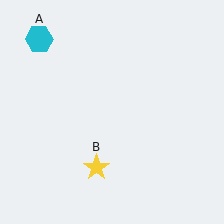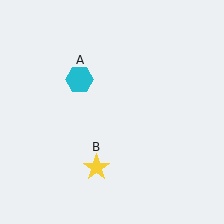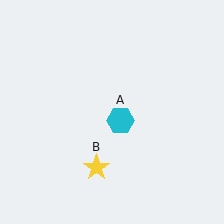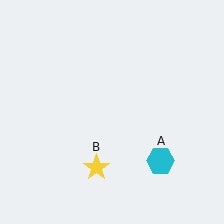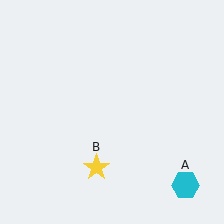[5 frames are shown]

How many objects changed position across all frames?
1 object changed position: cyan hexagon (object A).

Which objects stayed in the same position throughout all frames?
Yellow star (object B) remained stationary.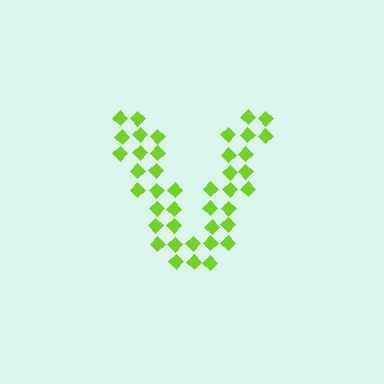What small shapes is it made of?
It is made of small diamonds.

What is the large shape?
The large shape is the letter V.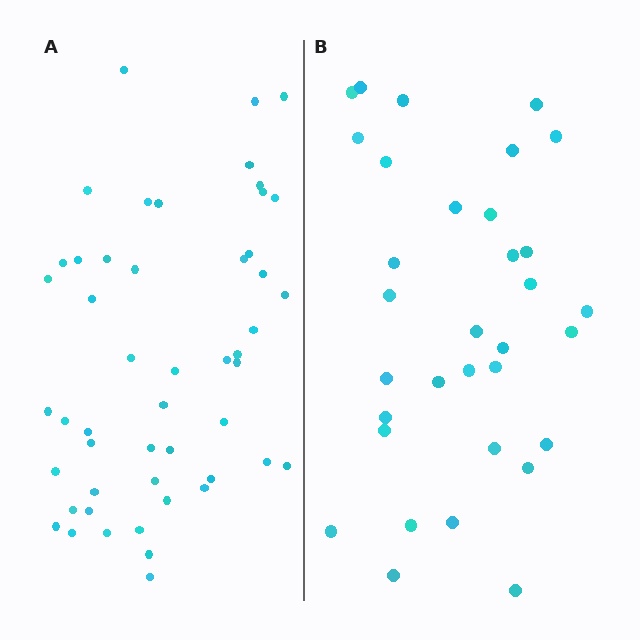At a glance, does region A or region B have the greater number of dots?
Region A (the left region) has more dots.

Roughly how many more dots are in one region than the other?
Region A has approximately 15 more dots than region B.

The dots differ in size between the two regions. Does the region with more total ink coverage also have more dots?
No. Region B has more total ink coverage because its dots are larger, but region A actually contains more individual dots. Total area can be misleading — the number of items is what matters here.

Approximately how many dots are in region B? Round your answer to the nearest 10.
About 30 dots. (The exact count is 33, which rounds to 30.)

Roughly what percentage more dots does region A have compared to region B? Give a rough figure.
About 50% more.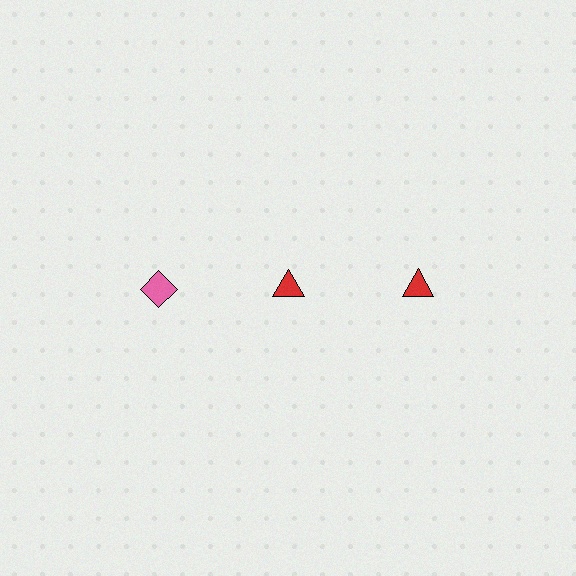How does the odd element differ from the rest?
It differs in both color (pink instead of red) and shape (diamond instead of triangle).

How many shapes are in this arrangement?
There are 3 shapes arranged in a grid pattern.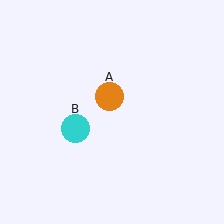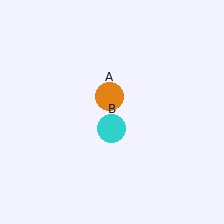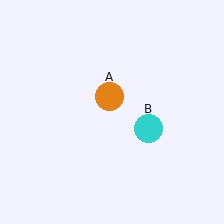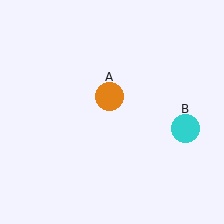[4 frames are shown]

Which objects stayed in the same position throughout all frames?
Orange circle (object A) remained stationary.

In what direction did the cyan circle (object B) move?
The cyan circle (object B) moved right.